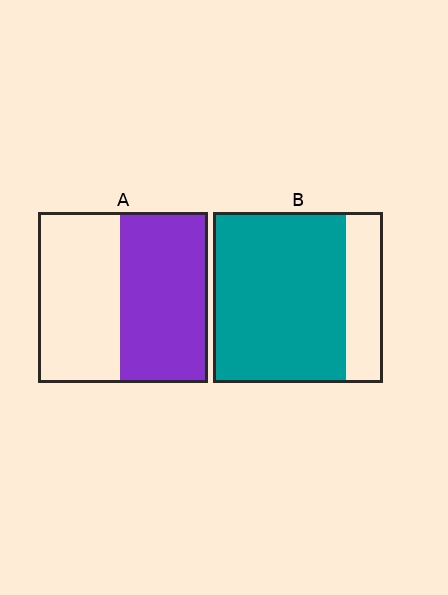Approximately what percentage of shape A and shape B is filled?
A is approximately 50% and B is approximately 80%.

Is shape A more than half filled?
Roughly half.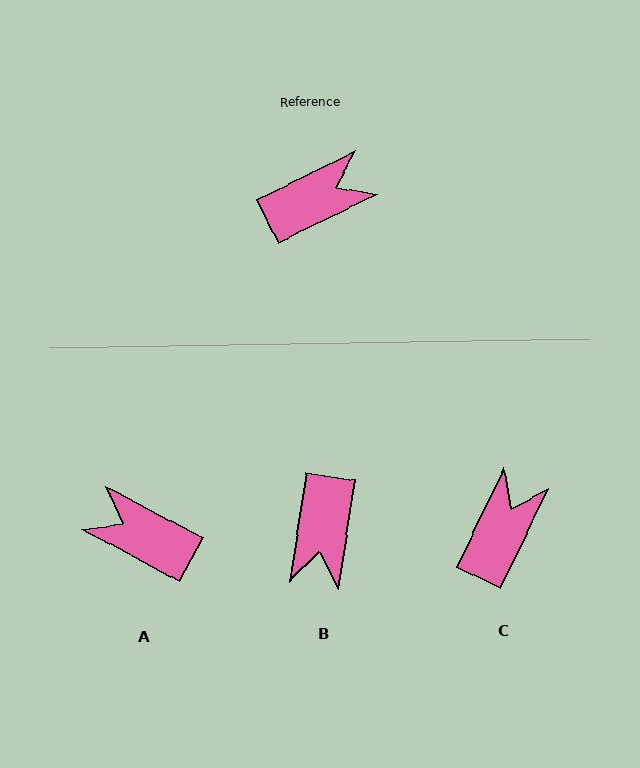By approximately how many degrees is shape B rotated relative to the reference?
Approximately 125 degrees clockwise.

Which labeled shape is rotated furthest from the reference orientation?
A, about 126 degrees away.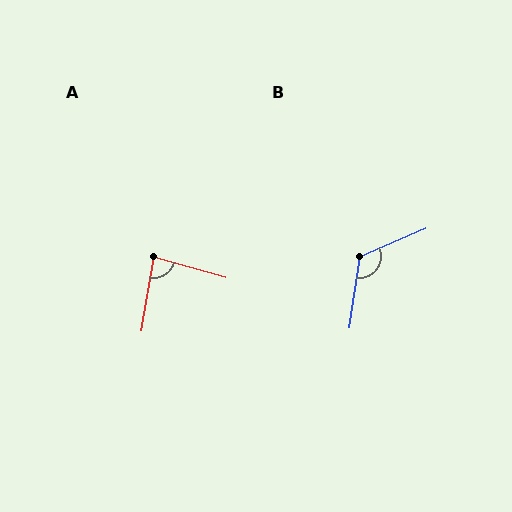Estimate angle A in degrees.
Approximately 84 degrees.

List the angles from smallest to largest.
A (84°), B (122°).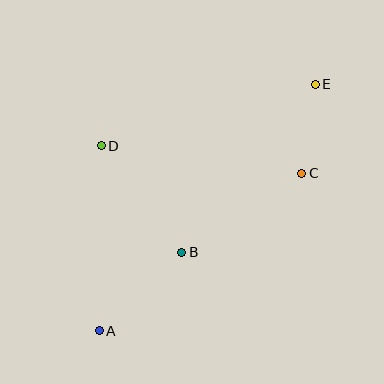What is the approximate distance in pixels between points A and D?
The distance between A and D is approximately 185 pixels.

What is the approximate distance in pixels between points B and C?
The distance between B and C is approximately 144 pixels.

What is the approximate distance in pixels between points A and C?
The distance between A and C is approximately 257 pixels.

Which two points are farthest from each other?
Points A and E are farthest from each other.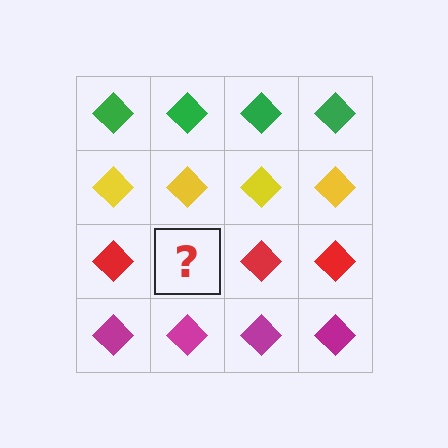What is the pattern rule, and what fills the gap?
The rule is that each row has a consistent color. The gap should be filled with a red diamond.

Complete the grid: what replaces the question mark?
The question mark should be replaced with a red diamond.